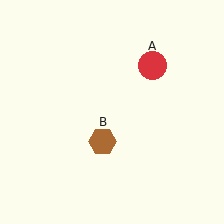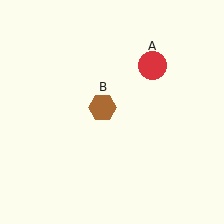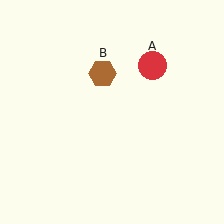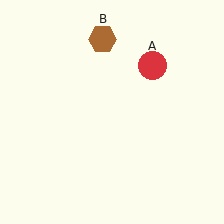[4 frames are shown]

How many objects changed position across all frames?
1 object changed position: brown hexagon (object B).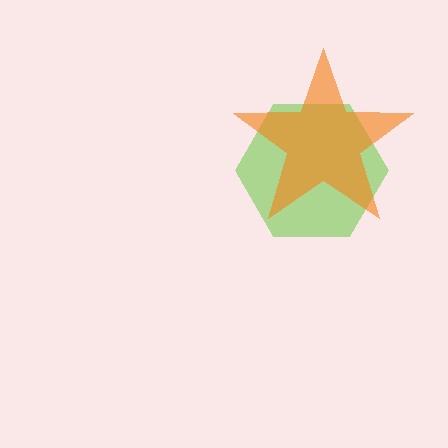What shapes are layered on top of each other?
The layered shapes are: a lime hexagon, an orange star.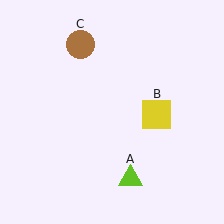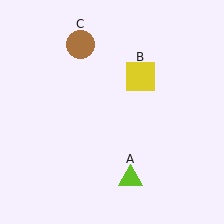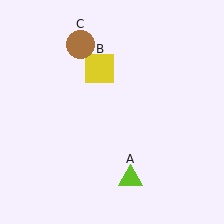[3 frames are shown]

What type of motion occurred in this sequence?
The yellow square (object B) rotated counterclockwise around the center of the scene.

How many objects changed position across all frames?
1 object changed position: yellow square (object B).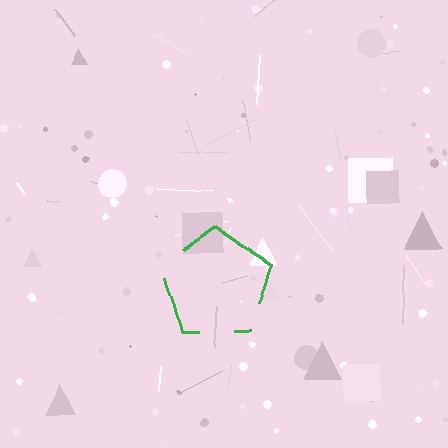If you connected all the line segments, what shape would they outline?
They would outline a pentagon.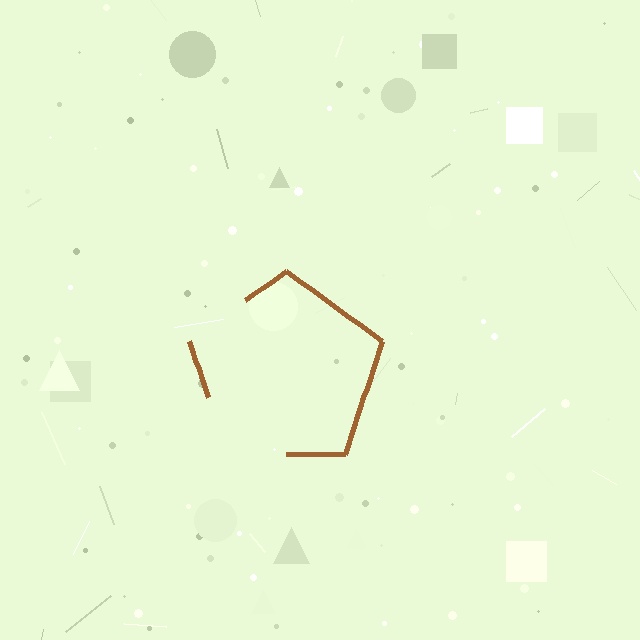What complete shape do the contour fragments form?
The contour fragments form a pentagon.